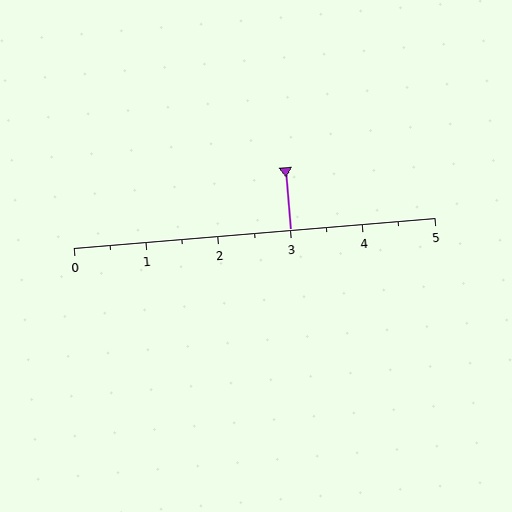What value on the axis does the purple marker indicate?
The marker indicates approximately 3.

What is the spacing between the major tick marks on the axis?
The major ticks are spaced 1 apart.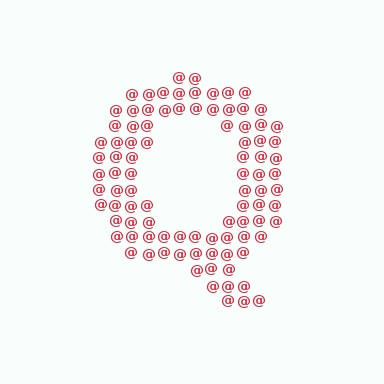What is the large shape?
The large shape is the letter Q.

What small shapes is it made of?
It is made of small at signs.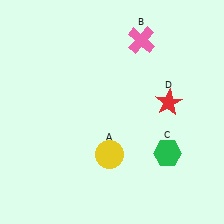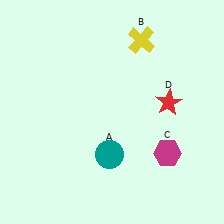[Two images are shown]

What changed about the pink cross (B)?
In Image 1, B is pink. In Image 2, it changed to yellow.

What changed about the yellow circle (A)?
In Image 1, A is yellow. In Image 2, it changed to teal.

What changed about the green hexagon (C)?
In Image 1, C is green. In Image 2, it changed to magenta.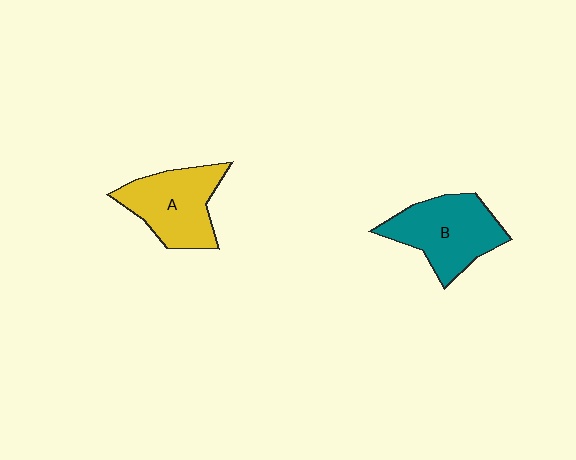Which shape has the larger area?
Shape B (teal).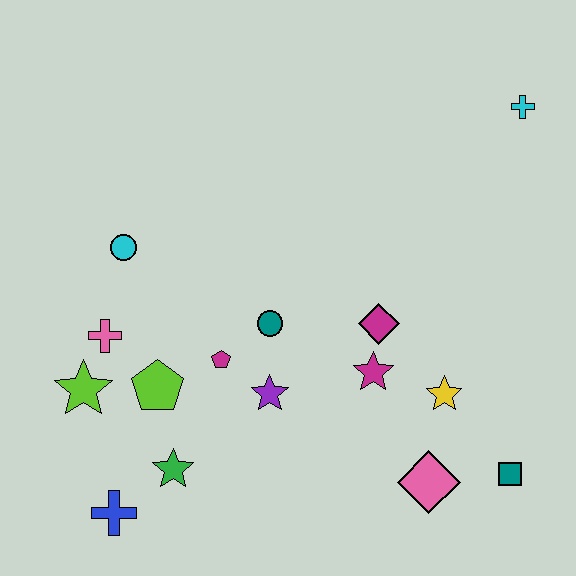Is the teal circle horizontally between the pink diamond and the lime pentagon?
Yes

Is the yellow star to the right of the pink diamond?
Yes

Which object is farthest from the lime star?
The cyan cross is farthest from the lime star.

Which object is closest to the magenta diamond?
The magenta star is closest to the magenta diamond.